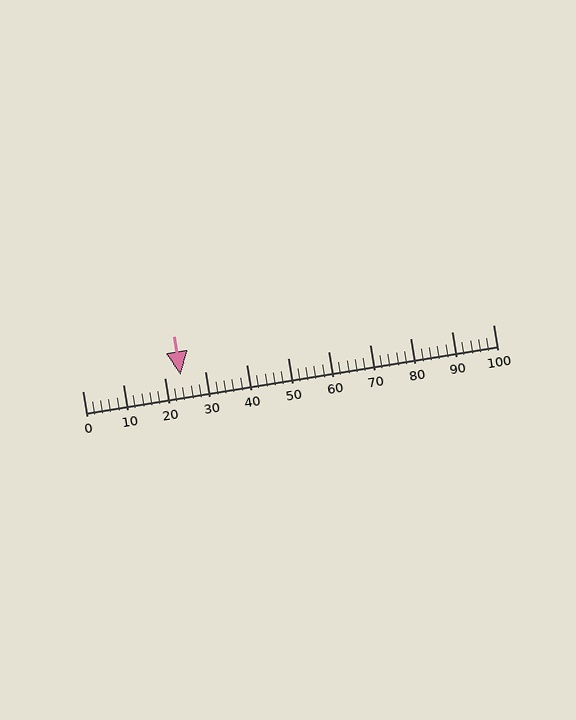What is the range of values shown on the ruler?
The ruler shows values from 0 to 100.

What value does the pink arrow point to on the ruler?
The pink arrow points to approximately 24.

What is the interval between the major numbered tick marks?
The major tick marks are spaced 10 units apart.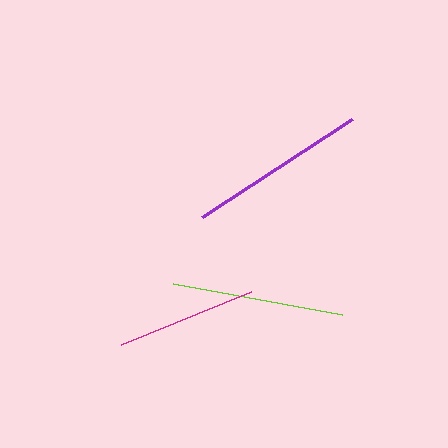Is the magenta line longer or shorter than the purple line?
The purple line is longer than the magenta line.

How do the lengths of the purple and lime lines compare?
The purple and lime lines are approximately the same length.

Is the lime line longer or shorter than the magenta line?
The lime line is longer than the magenta line.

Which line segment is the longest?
The purple line is the longest at approximately 180 pixels.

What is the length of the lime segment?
The lime segment is approximately 172 pixels long.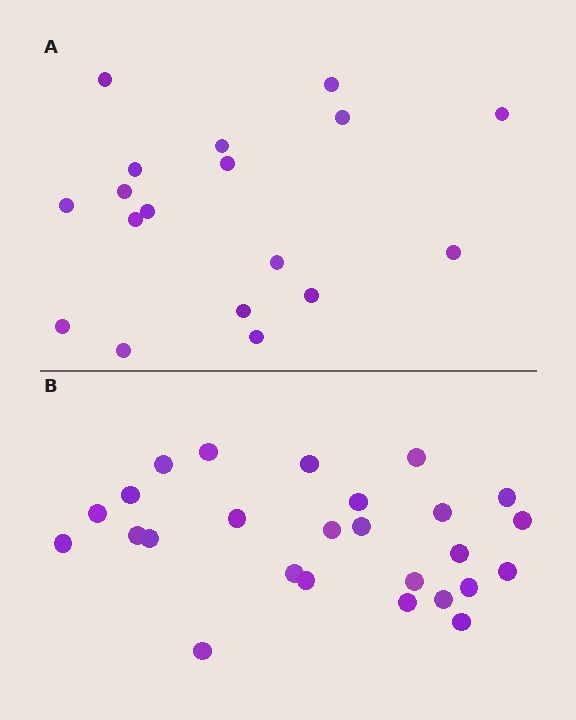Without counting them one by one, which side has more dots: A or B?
Region B (the bottom region) has more dots.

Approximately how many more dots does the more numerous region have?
Region B has roughly 8 or so more dots than region A.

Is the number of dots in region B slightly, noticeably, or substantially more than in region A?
Region B has noticeably more, but not dramatically so. The ratio is roughly 1.4 to 1.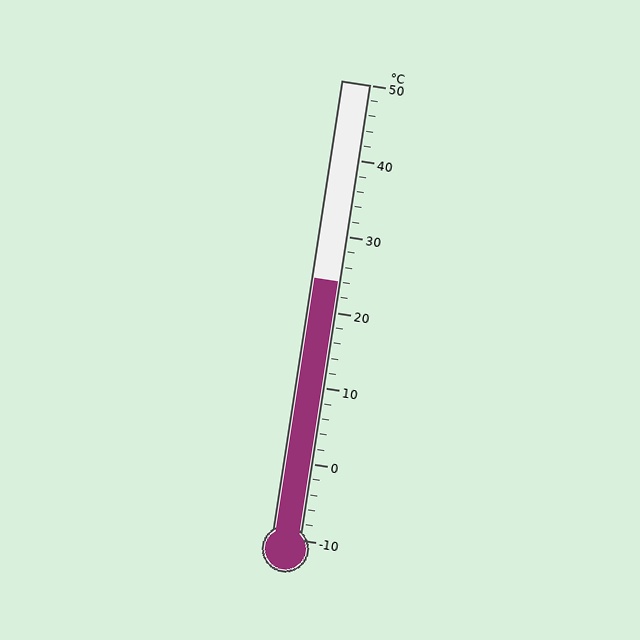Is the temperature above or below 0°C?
The temperature is above 0°C.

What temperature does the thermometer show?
The thermometer shows approximately 24°C.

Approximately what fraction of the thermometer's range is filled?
The thermometer is filled to approximately 55% of its range.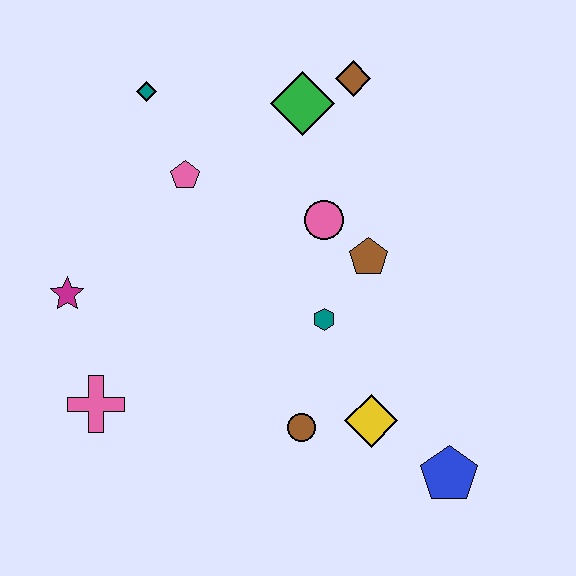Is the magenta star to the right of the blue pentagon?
No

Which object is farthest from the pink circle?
The pink cross is farthest from the pink circle.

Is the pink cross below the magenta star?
Yes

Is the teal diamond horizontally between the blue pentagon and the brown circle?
No